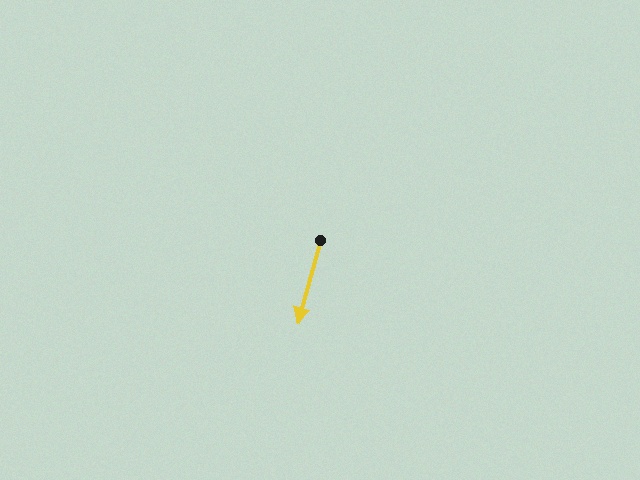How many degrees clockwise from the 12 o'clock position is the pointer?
Approximately 195 degrees.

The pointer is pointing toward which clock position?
Roughly 7 o'clock.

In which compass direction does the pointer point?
South.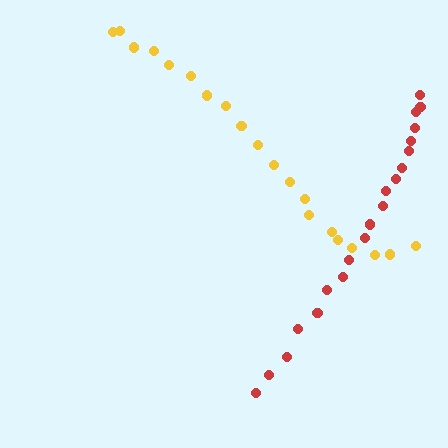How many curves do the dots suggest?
There are 2 distinct paths.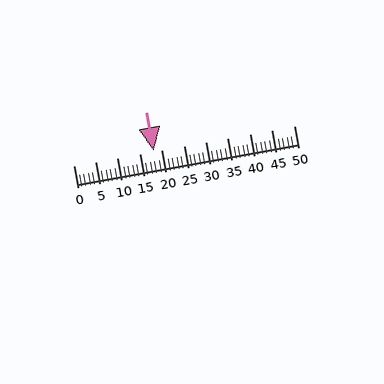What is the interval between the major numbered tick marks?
The major tick marks are spaced 5 units apart.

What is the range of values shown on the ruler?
The ruler shows values from 0 to 50.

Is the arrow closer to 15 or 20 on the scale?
The arrow is closer to 20.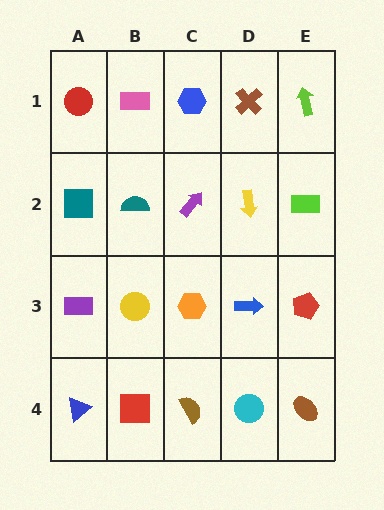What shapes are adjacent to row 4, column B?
A yellow circle (row 3, column B), a blue triangle (row 4, column A), a brown semicircle (row 4, column C).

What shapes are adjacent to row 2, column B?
A pink rectangle (row 1, column B), a yellow circle (row 3, column B), a teal square (row 2, column A), a purple arrow (row 2, column C).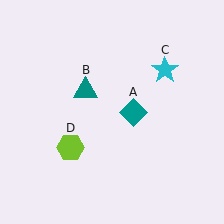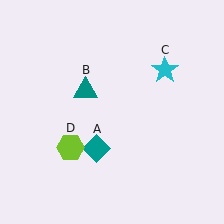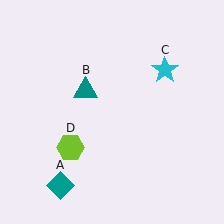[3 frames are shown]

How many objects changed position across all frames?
1 object changed position: teal diamond (object A).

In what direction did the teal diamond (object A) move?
The teal diamond (object A) moved down and to the left.